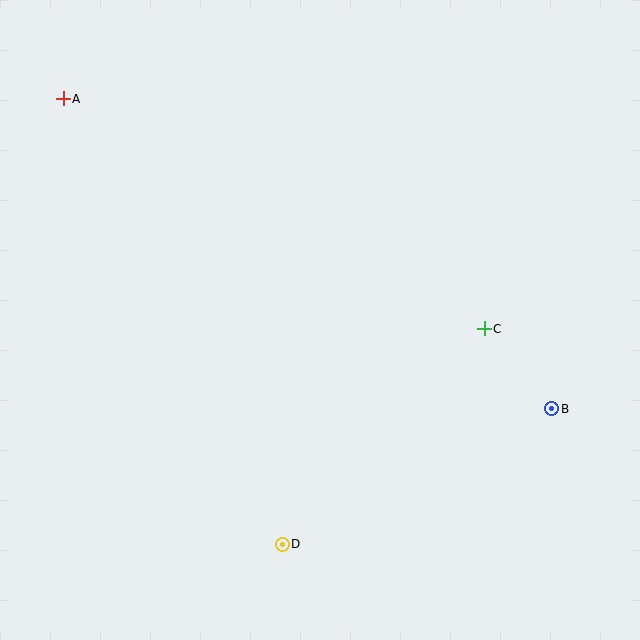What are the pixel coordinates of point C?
Point C is at (484, 329).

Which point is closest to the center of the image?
Point C at (484, 329) is closest to the center.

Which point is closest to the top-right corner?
Point C is closest to the top-right corner.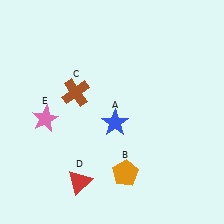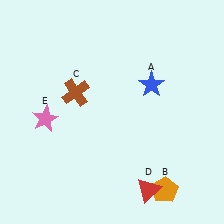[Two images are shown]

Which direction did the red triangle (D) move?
The red triangle (D) moved right.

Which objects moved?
The objects that moved are: the blue star (A), the orange pentagon (B), the red triangle (D).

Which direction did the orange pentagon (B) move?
The orange pentagon (B) moved right.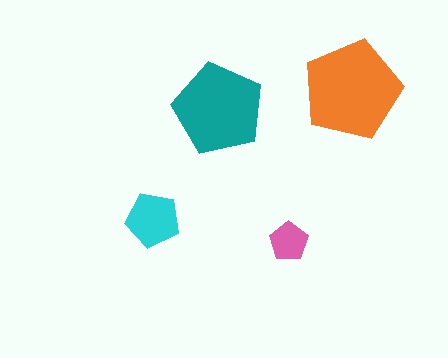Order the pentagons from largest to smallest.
the orange one, the teal one, the cyan one, the pink one.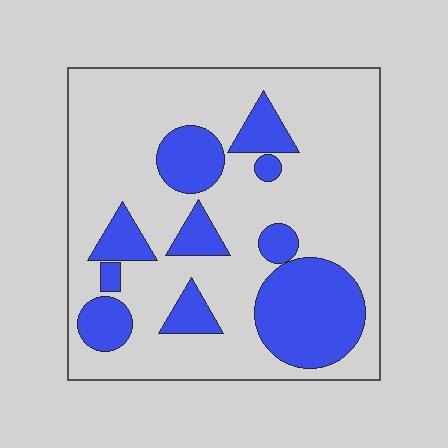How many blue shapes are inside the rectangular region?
10.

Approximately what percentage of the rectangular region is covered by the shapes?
Approximately 25%.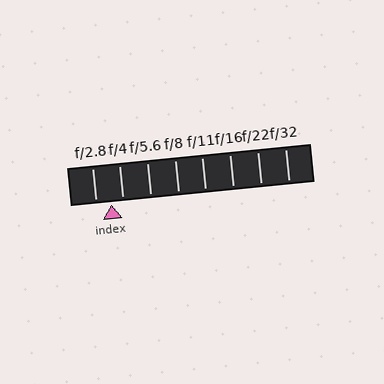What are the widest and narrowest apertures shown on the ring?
The widest aperture shown is f/2.8 and the narrowest is f/32.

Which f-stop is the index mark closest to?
The index mark is closest to f/4.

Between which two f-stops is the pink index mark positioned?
The index mark is between f/2.8 and f/4.